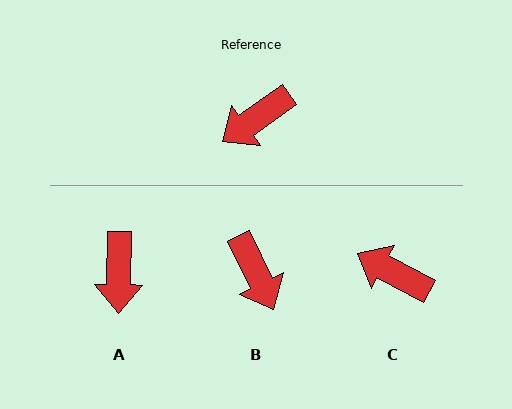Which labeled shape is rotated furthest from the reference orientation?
B, about 80 degrees away.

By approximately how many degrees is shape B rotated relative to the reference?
Approximately 80 degrees counter-clockwise.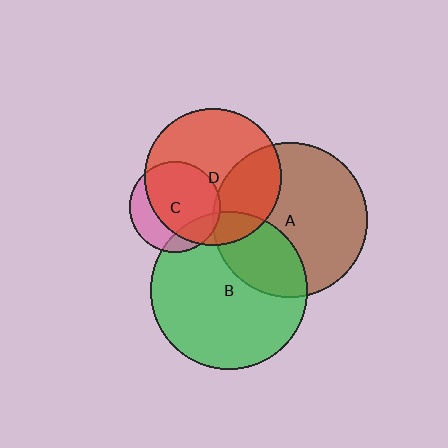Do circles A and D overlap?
Yes.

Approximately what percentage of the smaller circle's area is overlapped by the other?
Approximately 30%.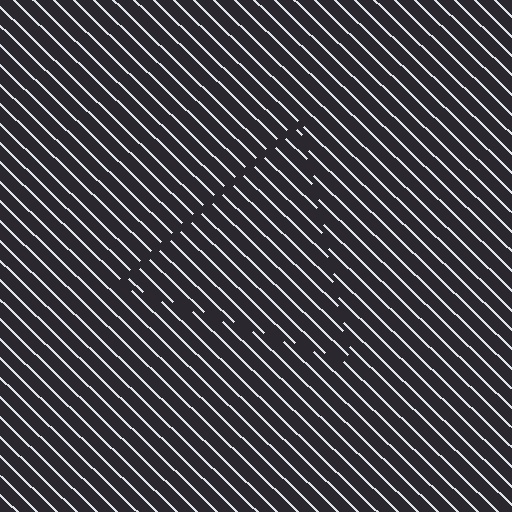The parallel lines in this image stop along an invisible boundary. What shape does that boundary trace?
An illusory triangle. The interior of the shape contains the same grating, shifted by half a period — the contour is defined by the phase discontinuity where line-ends from the inner and outer gratings abut.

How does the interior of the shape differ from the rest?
The interior of the shape contains the same grating, shifted by half a period — the contour is defined by the phase discontinuity where line-ends from the inner and outer gratings abut.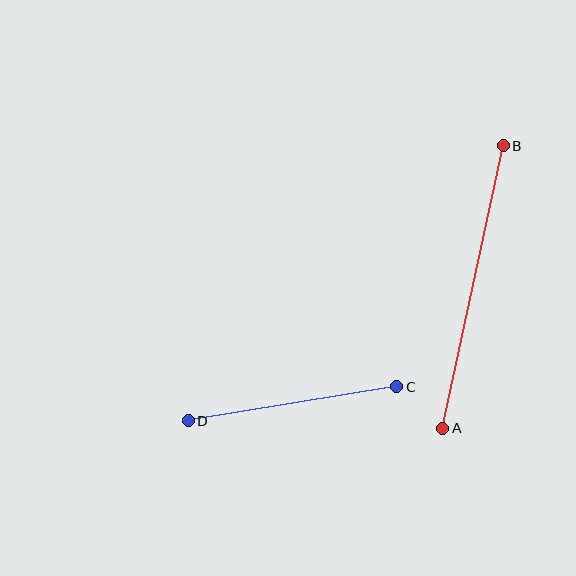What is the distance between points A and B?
The distance is approximately 289 pixels.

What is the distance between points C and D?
The distance is approximately 211 pixels.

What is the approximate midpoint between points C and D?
The midpoint is at approximately (292, 404) pixels.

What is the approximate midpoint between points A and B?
The midpoint is at approximately (473, 287) pixels.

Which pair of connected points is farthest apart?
Points A and B are farthest apart.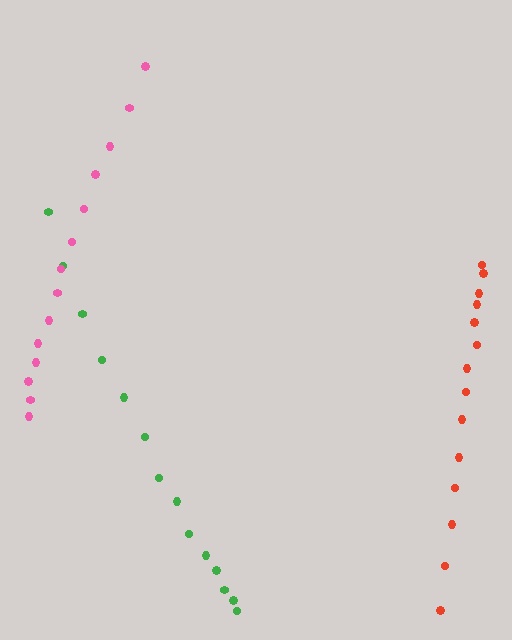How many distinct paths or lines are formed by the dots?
There are 3 distinct paths.